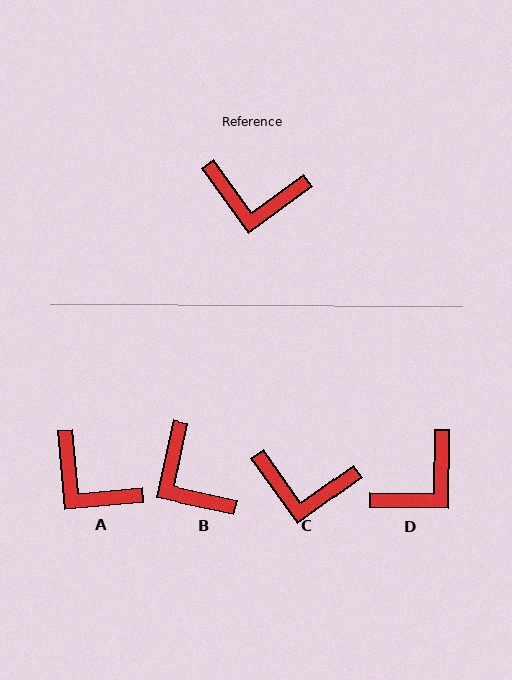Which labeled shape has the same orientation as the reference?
C.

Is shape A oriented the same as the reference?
No, it is off by about 31 degrees.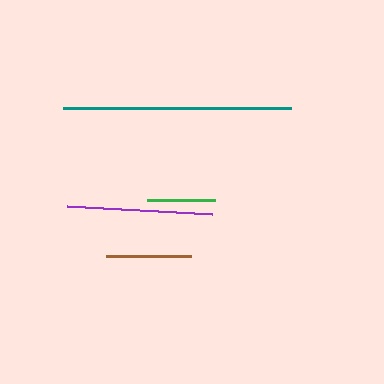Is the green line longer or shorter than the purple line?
The purple line is longer than the green line.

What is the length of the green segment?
The green segment is approximately 68 pixels long.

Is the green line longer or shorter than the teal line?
The teal line is longer than the green line.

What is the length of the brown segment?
The brown segment is approximately 85 pixels long.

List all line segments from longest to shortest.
From longest to shortest: teal, purple, brown, green.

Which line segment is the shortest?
The green line is the shortest at approximately 68 pixels.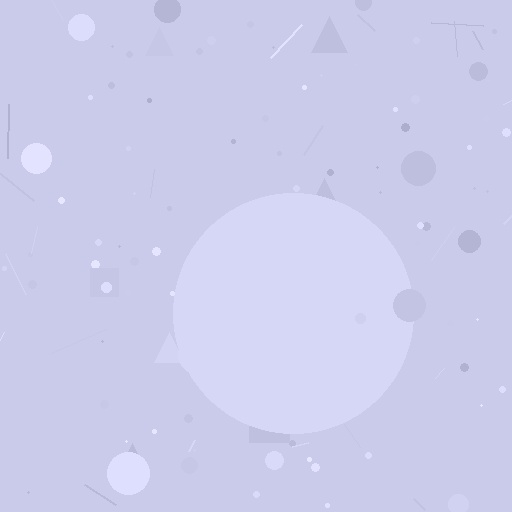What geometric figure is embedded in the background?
A circle is embedded in the background.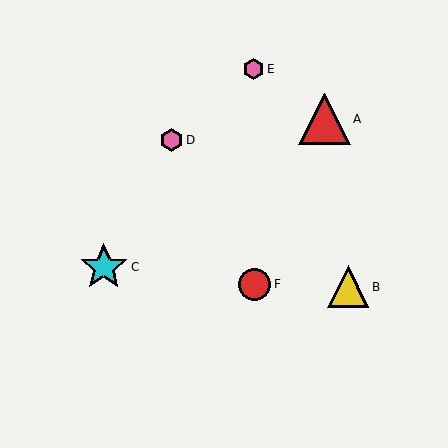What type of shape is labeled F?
Shape F is a red circle.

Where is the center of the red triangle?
The center of the red triangle is at (325, 119).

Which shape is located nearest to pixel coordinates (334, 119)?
The red triangle (labeled A) at (325, 119) is nearest to that location.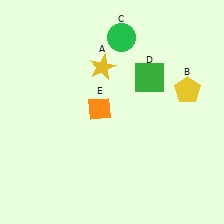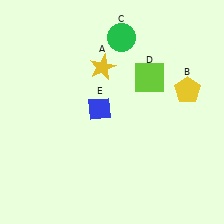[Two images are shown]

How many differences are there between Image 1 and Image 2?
There are 2 differences between the two images.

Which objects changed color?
D changed from green to lime. E changed from orange to blue.